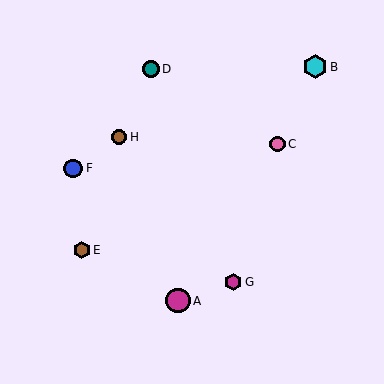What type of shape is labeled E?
Shape E is a brown hexagon.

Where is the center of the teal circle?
The center of the teal circle is at (151, 69).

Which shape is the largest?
The magenta circle (labeled A) is the largest.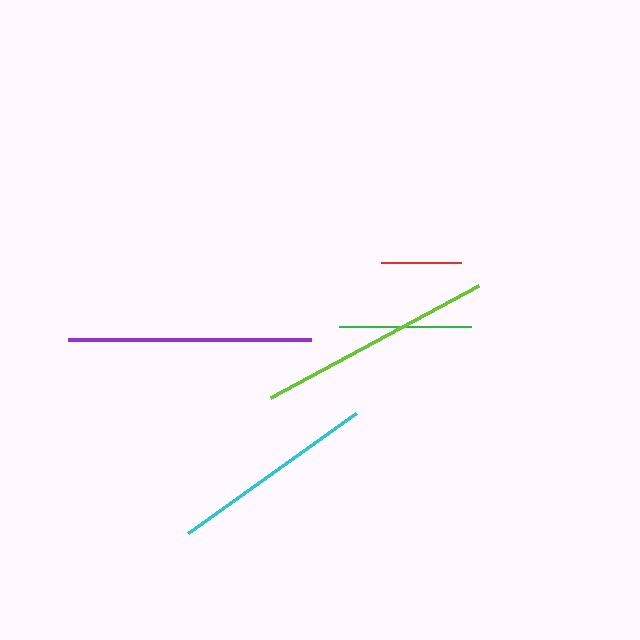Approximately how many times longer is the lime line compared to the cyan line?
The lime line is approximately 1.1 times the length of the cyan line.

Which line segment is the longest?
The purple line is the longest at approximately 243 pixels.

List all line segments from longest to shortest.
From longest to shortest: purple, lime, cyan, green, red.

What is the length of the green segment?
The green segment is approximately 131 pixels long.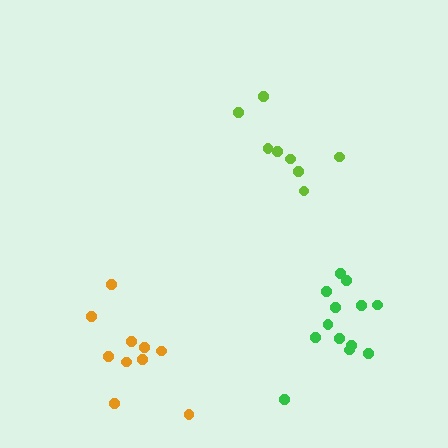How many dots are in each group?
Group 1: 13 dots, Group 2: 10 dots, Group 3: 8 dots (31 total).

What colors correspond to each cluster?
The clusters are colored: green, orange, lime.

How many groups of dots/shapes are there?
There are 3 groups.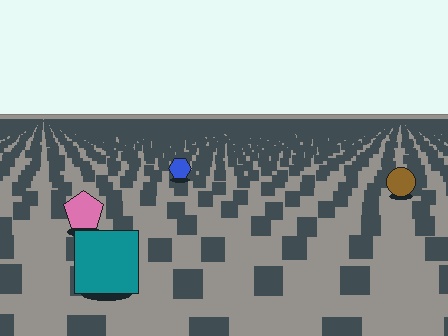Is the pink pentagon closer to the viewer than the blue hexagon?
Yes. The pink pentagon is closer — you can tell from the texture gradient: the ground texture is coarser near it.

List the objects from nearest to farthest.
From nearest to farthest: the teal square, the pink pentagon, the brown circle, the blue hexagon.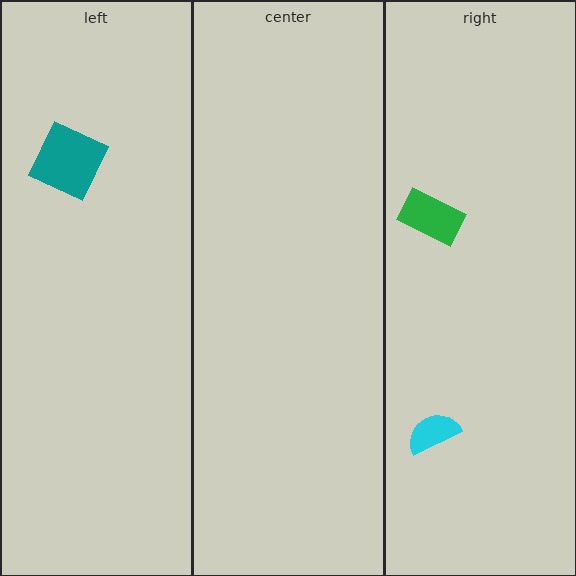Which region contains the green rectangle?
The right region.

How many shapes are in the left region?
1.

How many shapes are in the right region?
2.